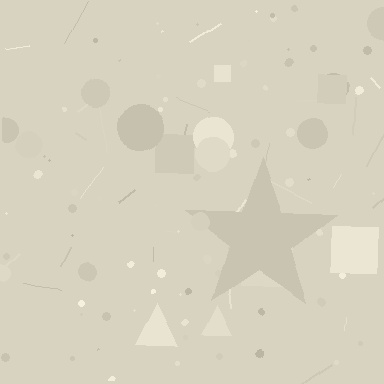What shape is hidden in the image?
A star is hidden in the image.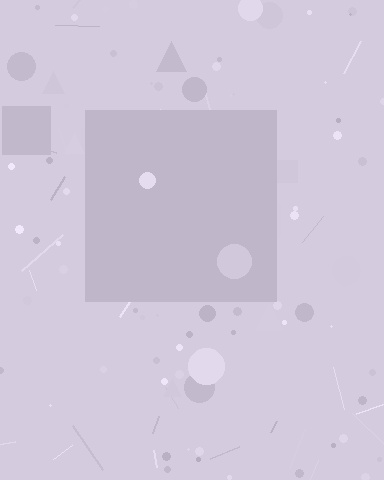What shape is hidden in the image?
A square is hidden in the image.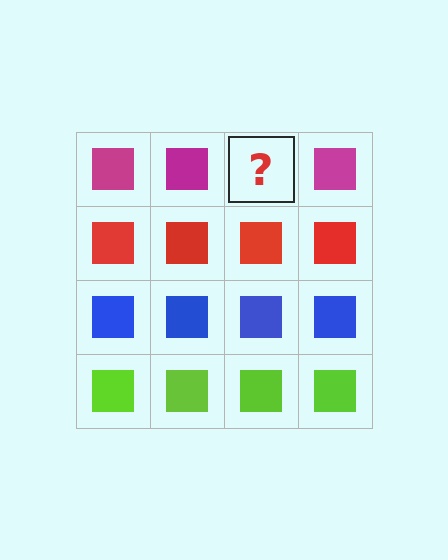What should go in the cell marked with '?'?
The missing cell should contain a magenta square.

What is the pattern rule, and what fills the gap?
The rule is that each row has a consistent color. The gap should be filled with a magenta square.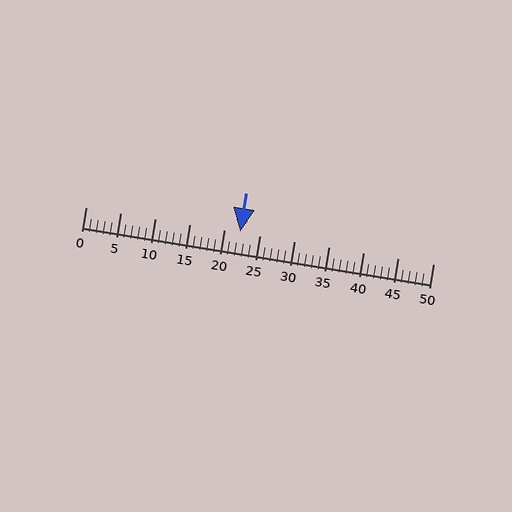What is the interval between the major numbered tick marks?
The major tick marks are spaced 5 units apart.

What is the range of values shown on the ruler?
The ruler shows values from 0 to 50.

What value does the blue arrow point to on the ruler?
The blue arrow points to approximately 22.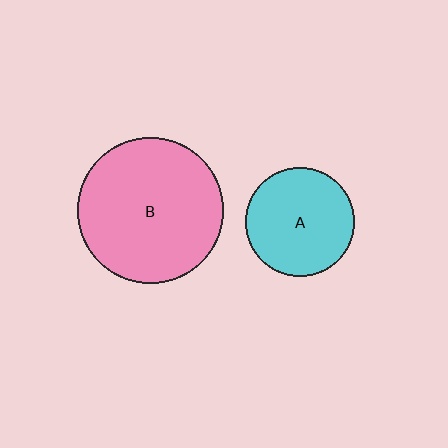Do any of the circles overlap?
No, none of the circles overlap.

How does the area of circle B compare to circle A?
Approximately 1.8 times.